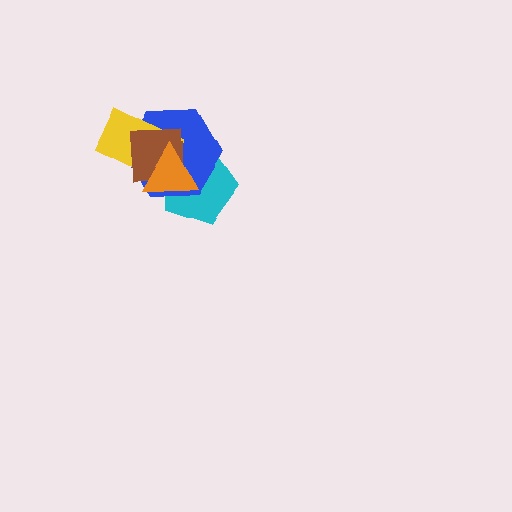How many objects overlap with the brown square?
4 objects overlap with the brown square.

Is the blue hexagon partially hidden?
Yes, it is partially covered by another shape.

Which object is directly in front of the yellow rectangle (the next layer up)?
The brown square is directly in front of the yellow rectangle.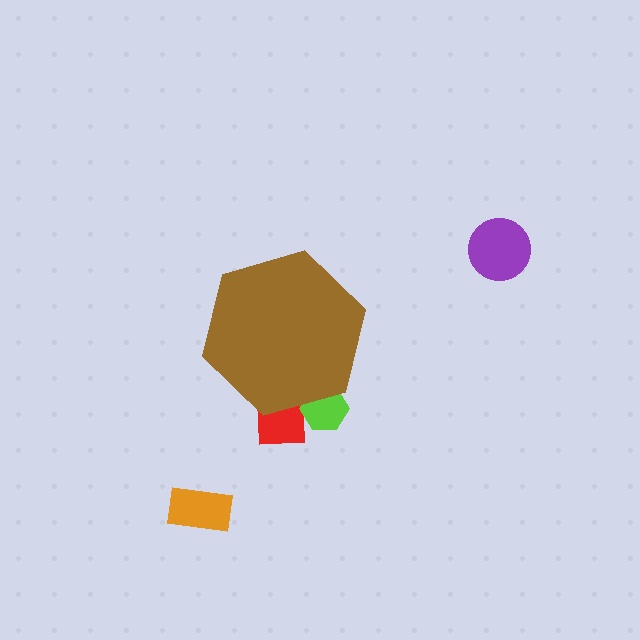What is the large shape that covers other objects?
A brown hexagon.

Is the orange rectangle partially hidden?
No, the orange rectangle is fully visible.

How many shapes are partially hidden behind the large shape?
2 shapes are partially hidden.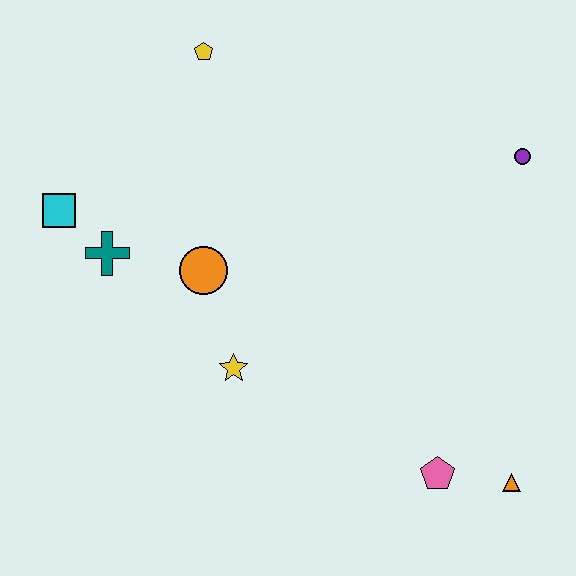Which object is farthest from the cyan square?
The orange triangle is farthest from the cyan square.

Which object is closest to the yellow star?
The orange circle is closest to the yellow star.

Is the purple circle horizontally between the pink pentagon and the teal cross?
No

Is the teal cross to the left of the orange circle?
Yes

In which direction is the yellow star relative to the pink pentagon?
The yellow star is to the left of the pink pentagon.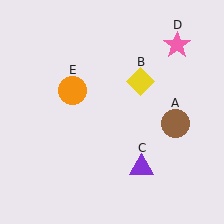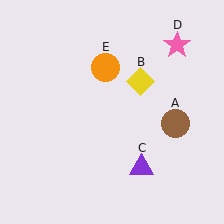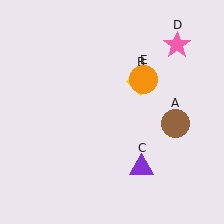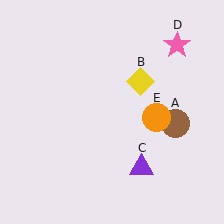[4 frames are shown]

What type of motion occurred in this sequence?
The orange circle (object E) rotated clockwise around the center of the scene.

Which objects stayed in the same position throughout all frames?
Brown circle (object A) and yellow diamond (object B) and purple triangle (object C) and pink star (object D) remained stationary.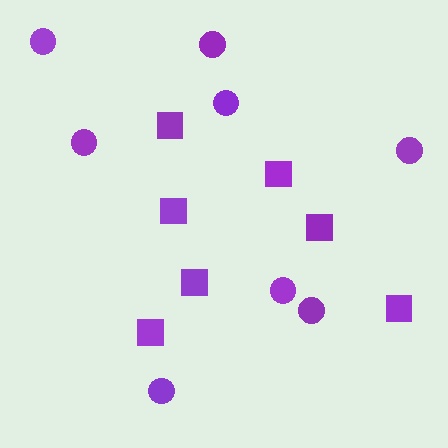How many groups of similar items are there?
There are 2 groups: one group of squares (7) and one group of circles (8).